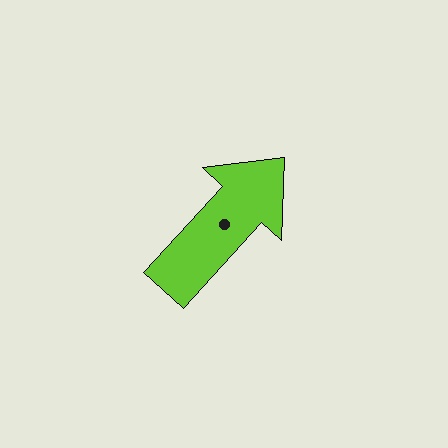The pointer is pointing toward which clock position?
Roughly 1 o'clock.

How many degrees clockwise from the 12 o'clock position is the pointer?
Approximately 42 degrees.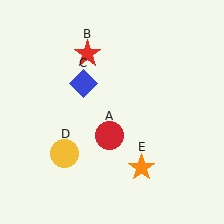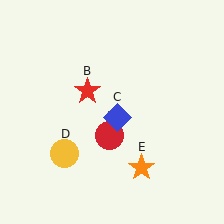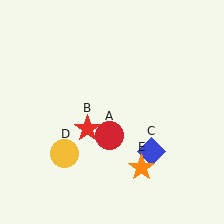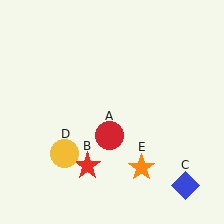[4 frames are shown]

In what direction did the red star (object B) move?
The red star (object B) moved down.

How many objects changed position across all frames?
2 objects changed position: red star (object B), blue diamond (object C).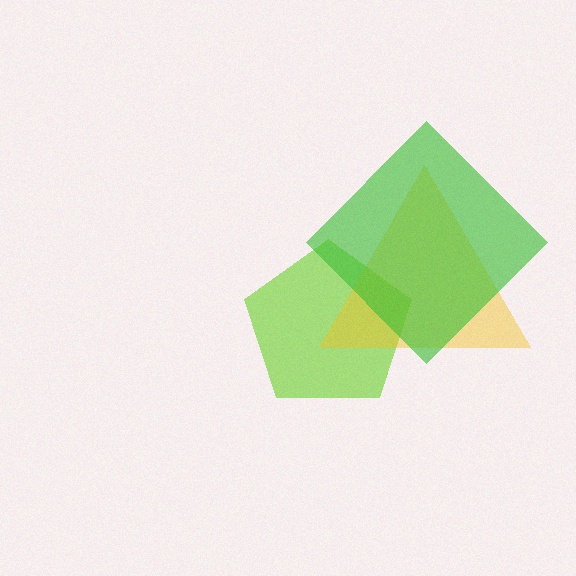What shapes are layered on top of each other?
The layered shapes are: a lime pentagon, a yellow triangle, a green diamond.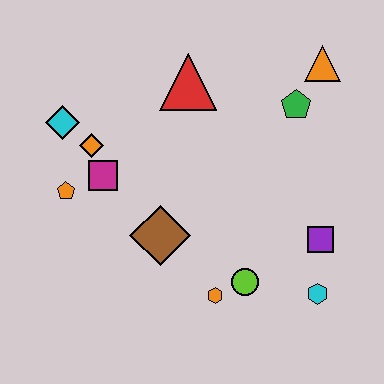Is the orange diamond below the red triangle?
Yes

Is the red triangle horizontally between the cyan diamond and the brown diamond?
No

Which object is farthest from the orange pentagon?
The orange triangle is farthest from the orange pentagon.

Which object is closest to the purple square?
The cyan hexagon is closest to the purple square.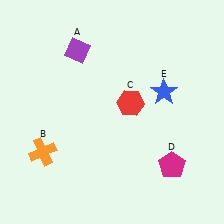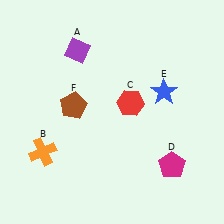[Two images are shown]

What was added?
A brown pentagon (F) was added in Image 2.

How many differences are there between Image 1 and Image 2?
There is 1 difference between the two images.